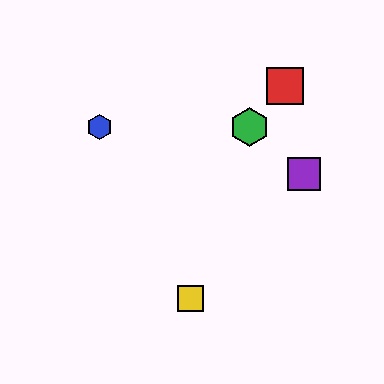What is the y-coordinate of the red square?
The red square is at y≈86.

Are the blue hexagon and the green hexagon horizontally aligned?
Yes, both are at y≈127.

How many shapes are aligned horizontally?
2 shapes (the blue hexagon, the green hexagon) are aligned horizontally.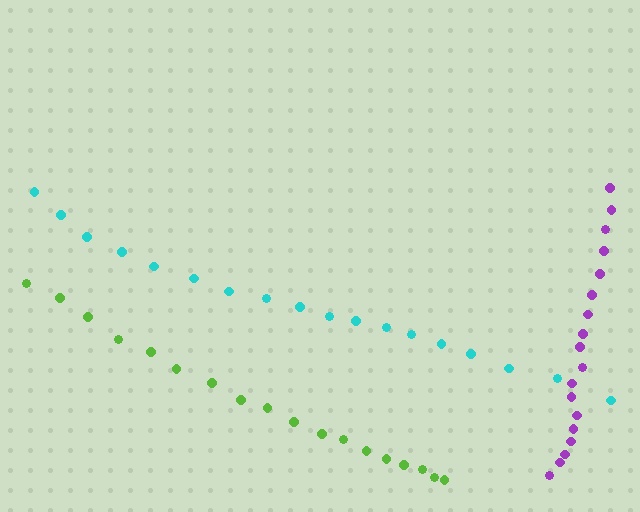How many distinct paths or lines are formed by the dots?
There are 3 distinct paths.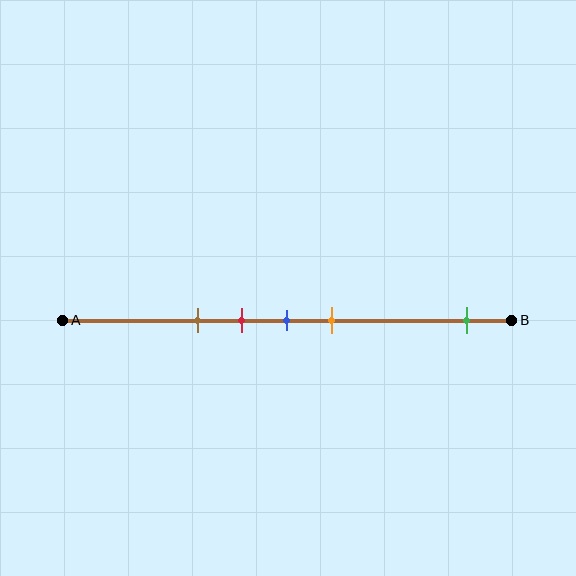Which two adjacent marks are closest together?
The red and blue marks are the closest adjacent pair.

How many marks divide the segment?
There are 5 marks dividing the segment.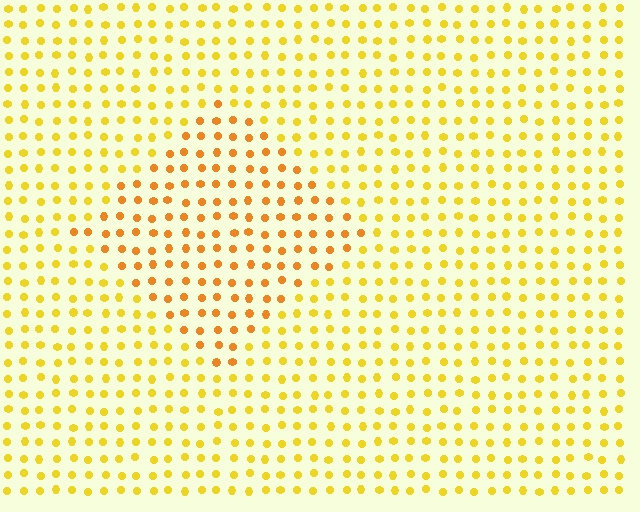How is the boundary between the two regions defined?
The boundary is defined purely by a slight shift in hue (about 24 degrees). Spacing, size, and orientation are identical on both sides.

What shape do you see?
I see a diamond.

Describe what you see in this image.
The image is filled with small yellow elements in a uniform arrangement. A diamond-shaped region is visible where the elements are tinted to a slightly different hue, forming a subtle color boundary.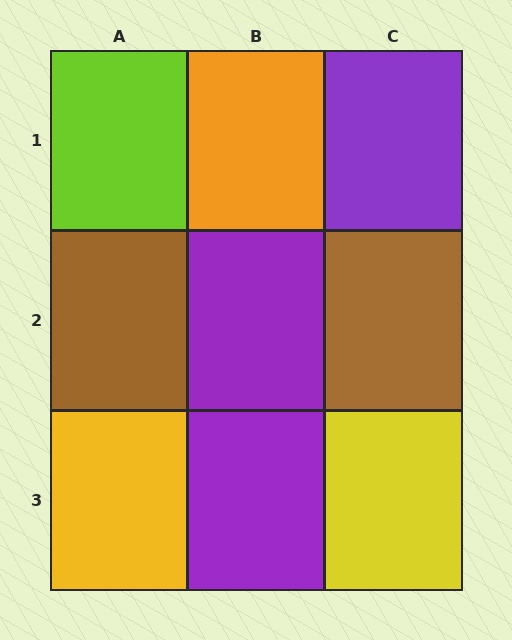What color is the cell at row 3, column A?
Yellow.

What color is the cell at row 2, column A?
Brown.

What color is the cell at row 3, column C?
Yellow.